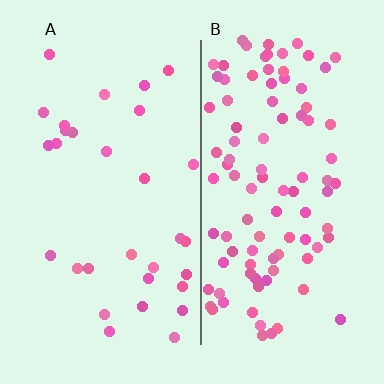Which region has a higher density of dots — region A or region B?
B (the right).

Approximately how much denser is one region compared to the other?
Approximately 3.1× — region B over region A.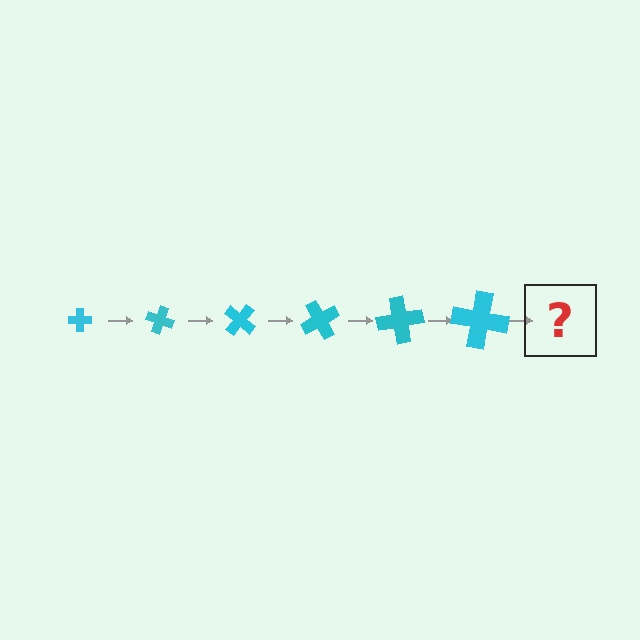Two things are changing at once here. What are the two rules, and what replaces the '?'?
The two rules are that the cross grows larger each step and it rotates 20 degrees each step. The '?' should be a cross, larger than the previous one and rotated 120 degrees from the start.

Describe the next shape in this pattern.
It should be a cross, larger than the previous one and rotated 120 degrees from the start.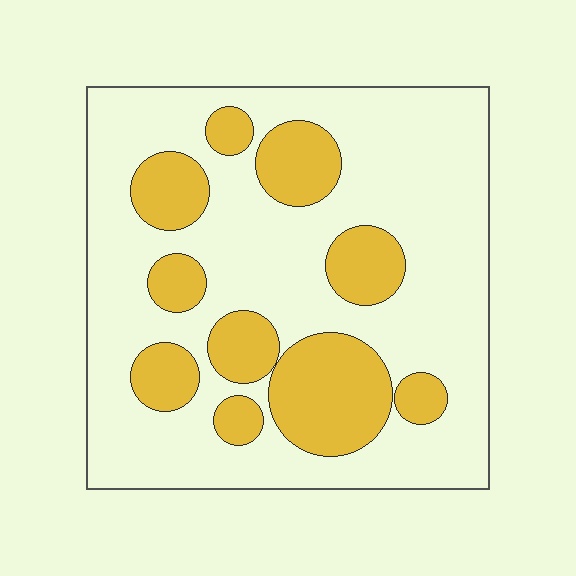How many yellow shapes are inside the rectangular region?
10.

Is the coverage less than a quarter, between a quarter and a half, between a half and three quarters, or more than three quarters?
Between a quarter and a half.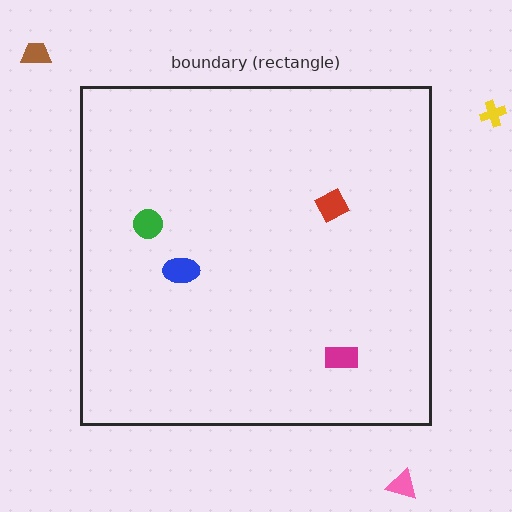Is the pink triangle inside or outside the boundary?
Outside.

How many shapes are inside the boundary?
4 inside, 3 outside.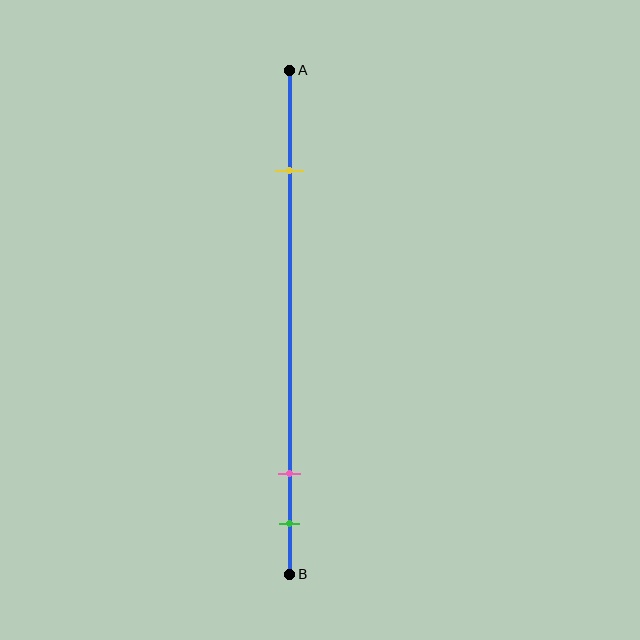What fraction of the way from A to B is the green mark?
The green mark is approximately 90% (0.9) of the way from A to B.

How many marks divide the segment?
There are 3 marks dividing the segment.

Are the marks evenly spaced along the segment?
No, the marks are not evenly spaced.